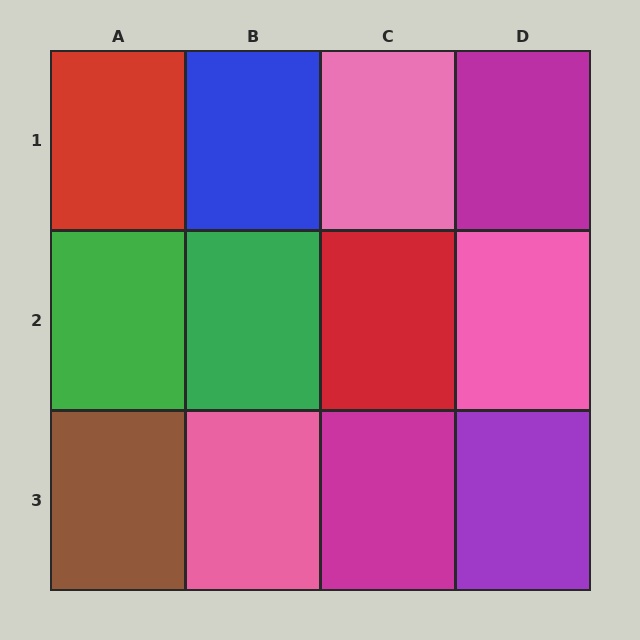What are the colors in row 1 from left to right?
Red, blue, pink, magenta.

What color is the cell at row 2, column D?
Pink.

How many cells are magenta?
2 cells are magenta.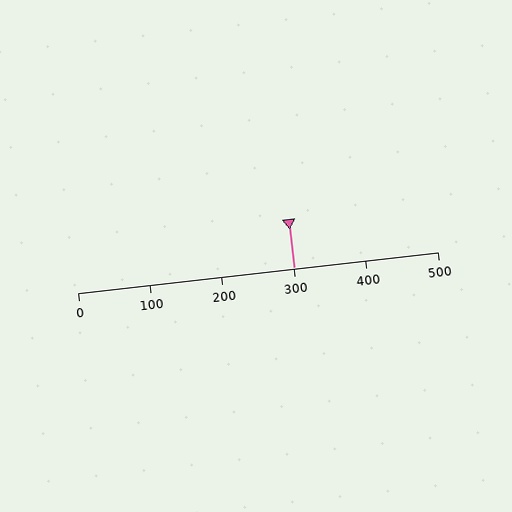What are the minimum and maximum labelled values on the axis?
The axis runs from 0 to 500.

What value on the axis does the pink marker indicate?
The marker indicates approximately 300.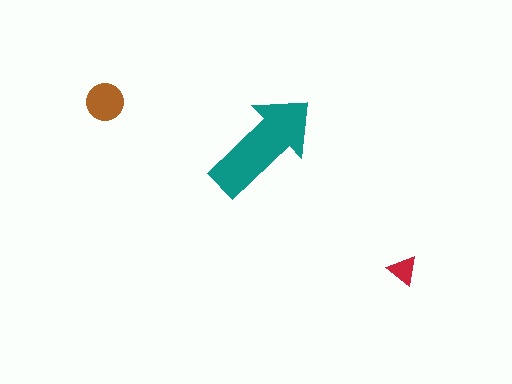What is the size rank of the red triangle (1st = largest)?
3rd.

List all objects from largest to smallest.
The teal arrow, the brown circle, the red triangle.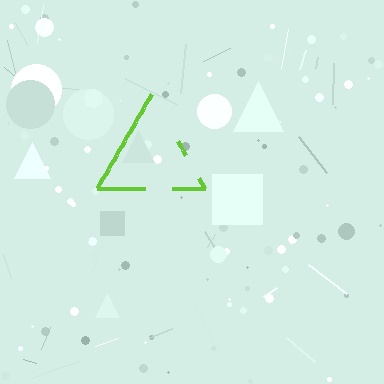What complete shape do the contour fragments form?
The contour fragments form a triangle.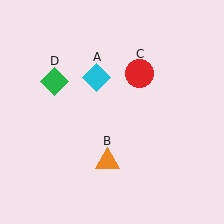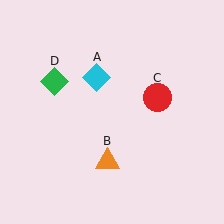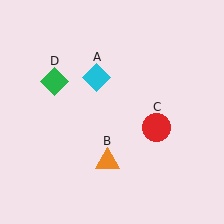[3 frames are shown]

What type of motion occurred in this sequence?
The red circle (object C) rotated clockwise around the center of the scene.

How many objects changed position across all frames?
1 object changed position: red circle (object C).